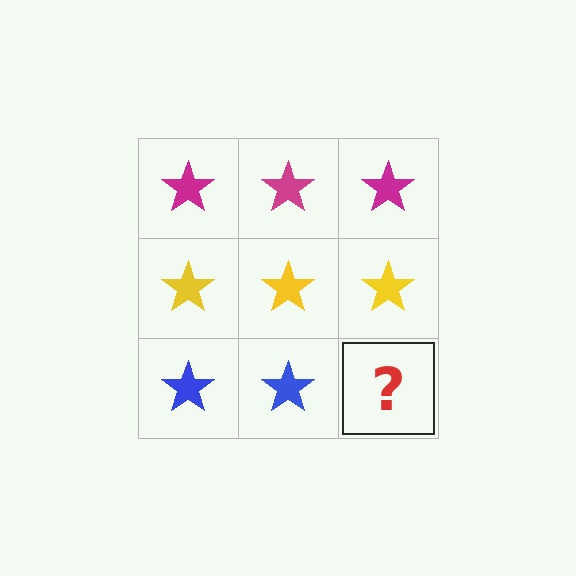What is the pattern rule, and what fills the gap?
The rule is that each row has a consistent color. The gap should be filled with a blue star.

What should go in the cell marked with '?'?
The missing cell should contain a blue star.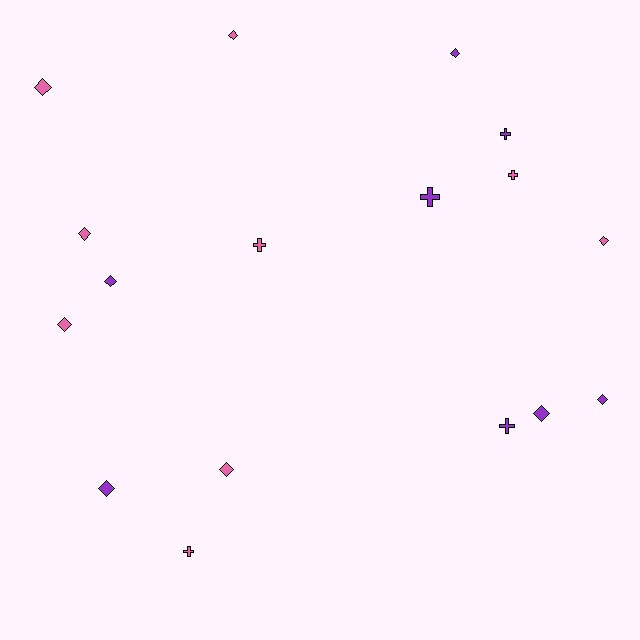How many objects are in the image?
There are 17 objects.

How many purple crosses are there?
There are 3 purple crosses.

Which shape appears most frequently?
Diamond, with 11 objects.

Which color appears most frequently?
Pink, with 9 objects.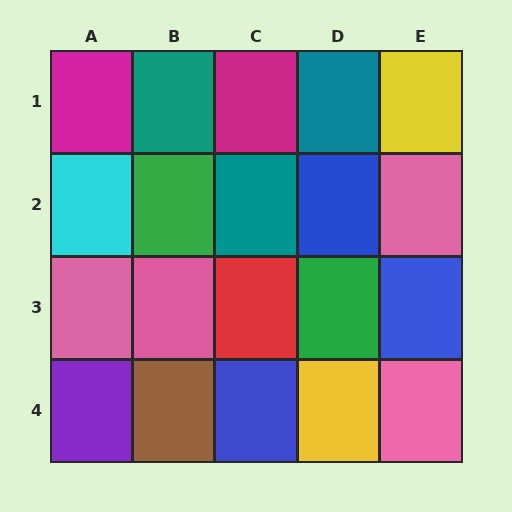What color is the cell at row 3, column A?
Pink.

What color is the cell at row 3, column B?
Pink.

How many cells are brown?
1 cell is brown.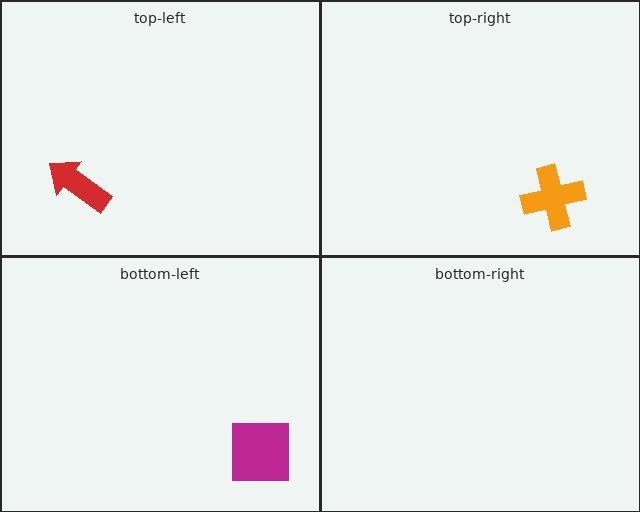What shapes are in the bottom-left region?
The magenta square.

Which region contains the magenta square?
The bottom-left region.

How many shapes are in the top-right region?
1.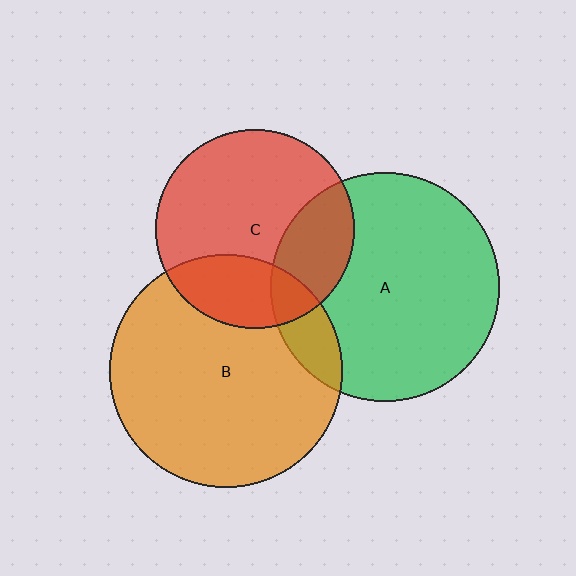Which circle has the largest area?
Circle B (orange).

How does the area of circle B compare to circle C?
Approximately 1.4 times.